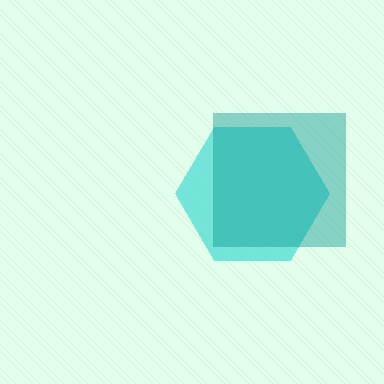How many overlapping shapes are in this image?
There are 2 overlapping shapes in the image.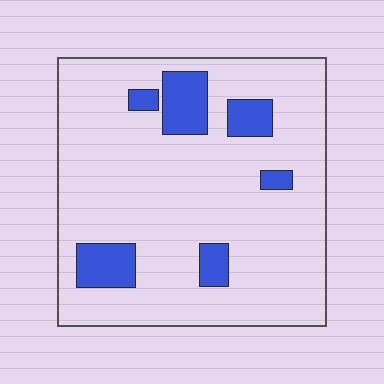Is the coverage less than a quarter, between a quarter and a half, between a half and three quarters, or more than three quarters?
Less than a quarter.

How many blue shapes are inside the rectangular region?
6.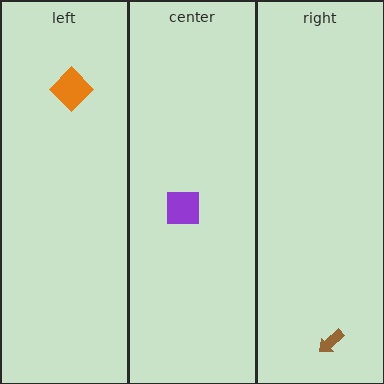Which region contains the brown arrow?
The right region.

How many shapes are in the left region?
1.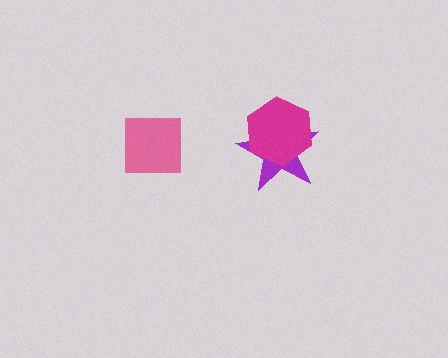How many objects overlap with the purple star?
1 object overlaps with the purple star.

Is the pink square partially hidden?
No, no other shape covers it.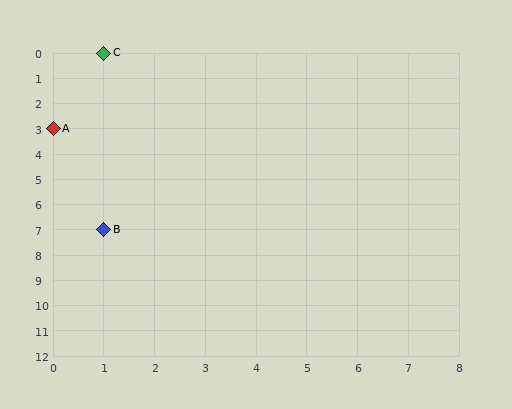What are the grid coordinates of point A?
Point A is at grid coordinates (0, 3).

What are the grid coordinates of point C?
Point C is at grid coordinates (1, 0).